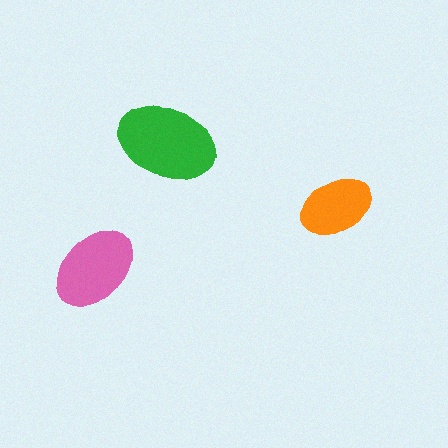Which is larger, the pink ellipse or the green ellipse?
The green one.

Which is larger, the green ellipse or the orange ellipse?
The green one.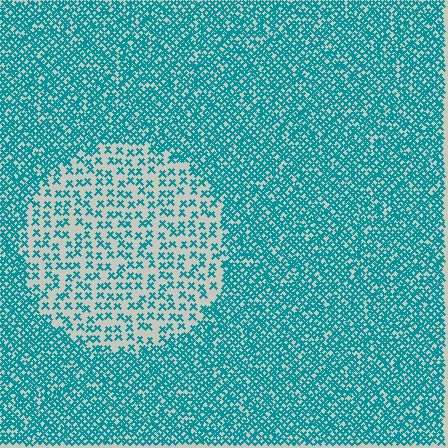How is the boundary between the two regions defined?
The boundary is defined by a change in element density (approximately 2.5x ratio). All elements are the same color, size, and shape.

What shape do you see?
I see a circle.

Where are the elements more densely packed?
The elements are more densely packed outside the circle boundary.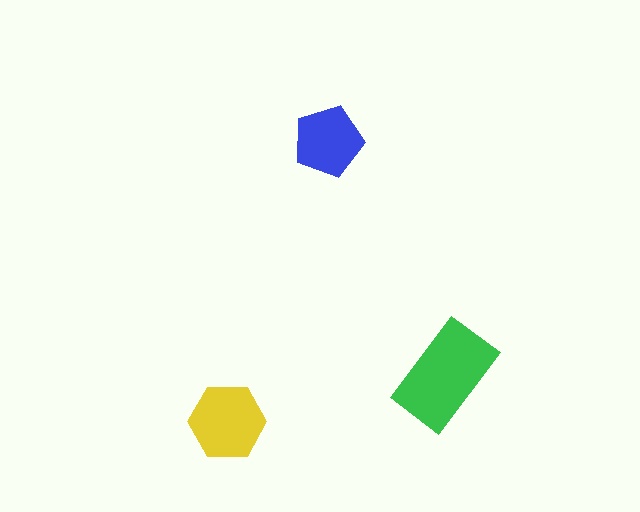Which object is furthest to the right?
The green rectangle is rightmost.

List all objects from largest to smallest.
The green rectangle, the yellow hexagon, the blue pentagon.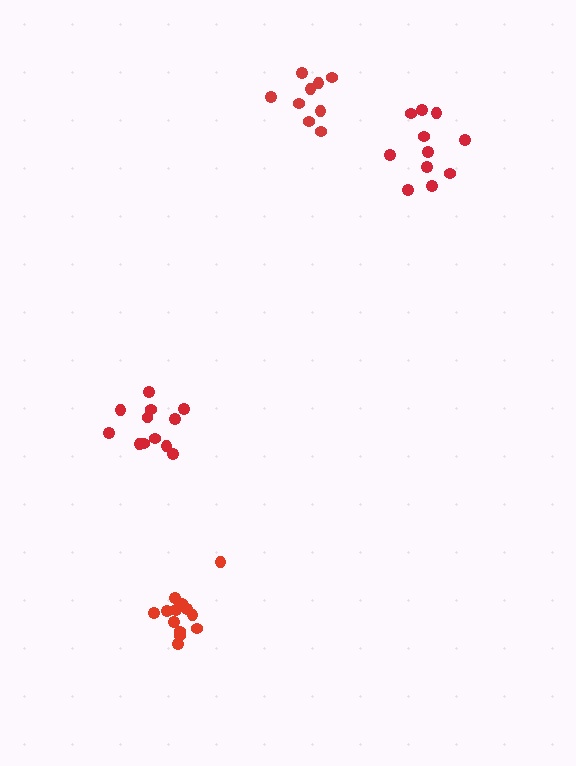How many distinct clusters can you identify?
There are 4 distinct clusters.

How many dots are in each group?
Group 1: 13 dots, Group 2: 9 dots, Group 3: 12 dots, Group 4: 11 dots (45 total).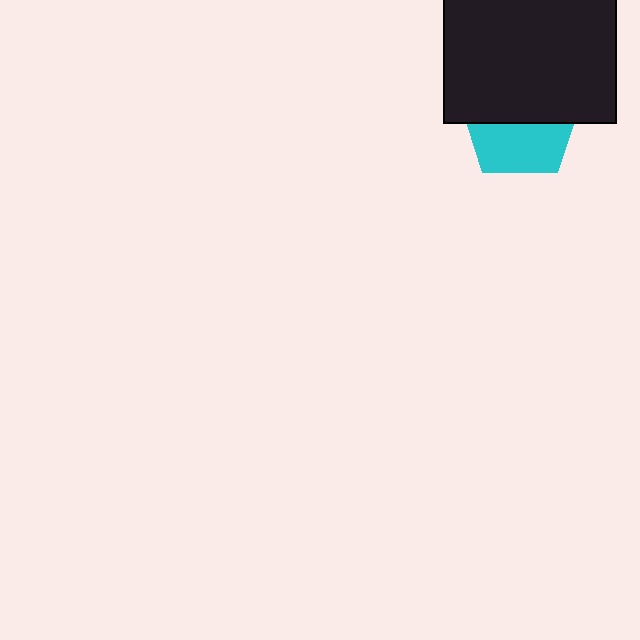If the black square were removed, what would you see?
You would see the complete cyan pentagon.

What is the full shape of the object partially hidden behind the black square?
The partially hidden object is a cyan pentagon.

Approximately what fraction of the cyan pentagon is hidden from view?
Roughly 54% of the cyan pentagon is hidden behind the black square.